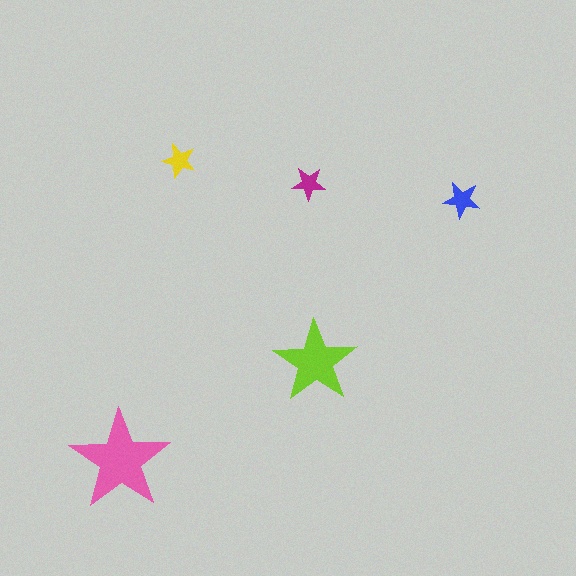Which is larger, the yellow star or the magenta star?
The yellow one.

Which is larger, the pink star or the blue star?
The pink one.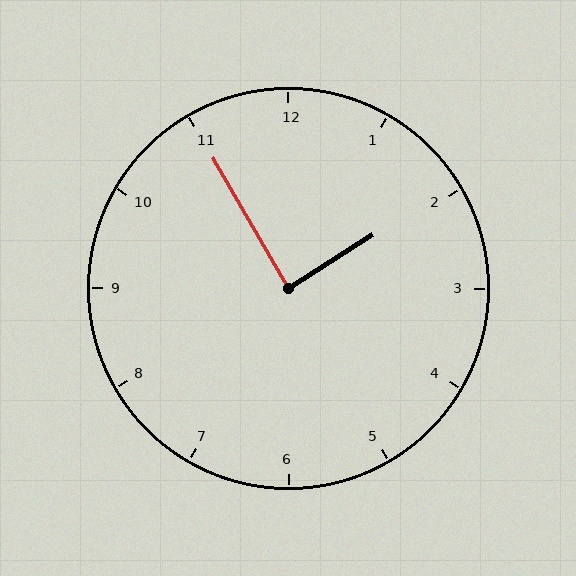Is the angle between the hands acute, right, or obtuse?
It is right.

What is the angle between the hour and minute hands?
Approximately 88 degrees.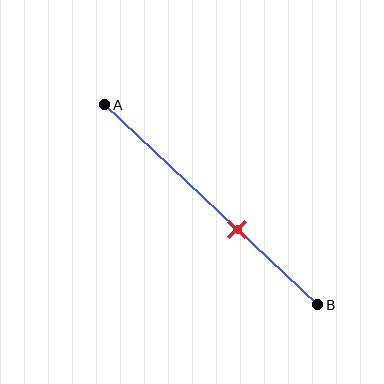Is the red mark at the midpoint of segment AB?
No, the mark is at about 60% from A, not at the 50% midpoint.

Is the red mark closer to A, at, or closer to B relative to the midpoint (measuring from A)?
The red mark is closer to point B than the midpoint of segment AB.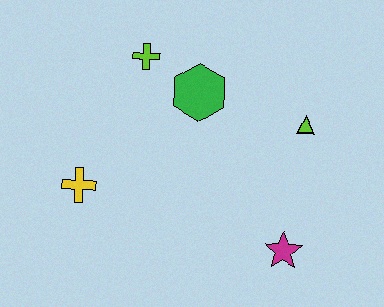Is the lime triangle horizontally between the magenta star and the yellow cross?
No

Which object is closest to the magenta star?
The lime triangle is closest to the magenta star.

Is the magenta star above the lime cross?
No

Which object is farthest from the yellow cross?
The lime triangle is farthest from the yellow cross.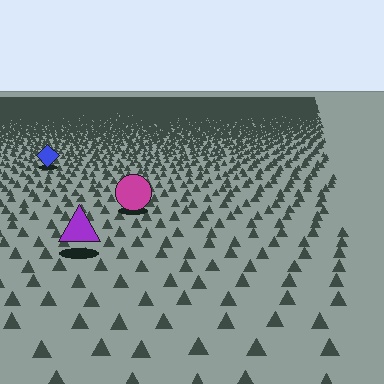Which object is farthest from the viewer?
The blue diamond is farthest from the viewer. It appears smaller and the ground texture around it is denser.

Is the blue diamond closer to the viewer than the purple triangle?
No. The purple triangle is closer — you can tell from the texture gradient: the ground texture is coarser near it.